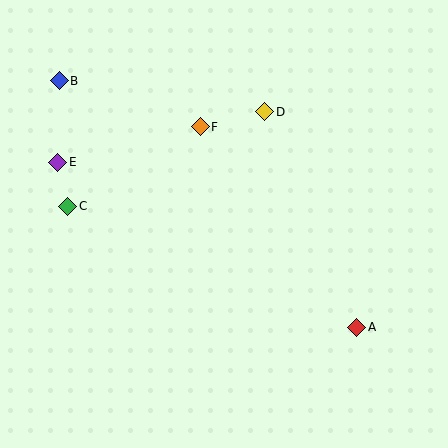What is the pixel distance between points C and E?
The distance between C and E is 45 pixels.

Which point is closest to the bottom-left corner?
Point C is closest to the bottom-left corner.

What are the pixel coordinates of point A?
Point A is at (357, 327).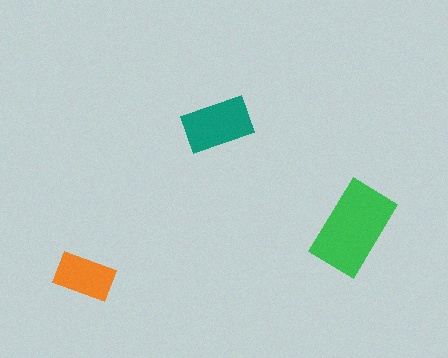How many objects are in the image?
There are 3 objects in the image.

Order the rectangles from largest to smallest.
the green one, the teal one, the orange one.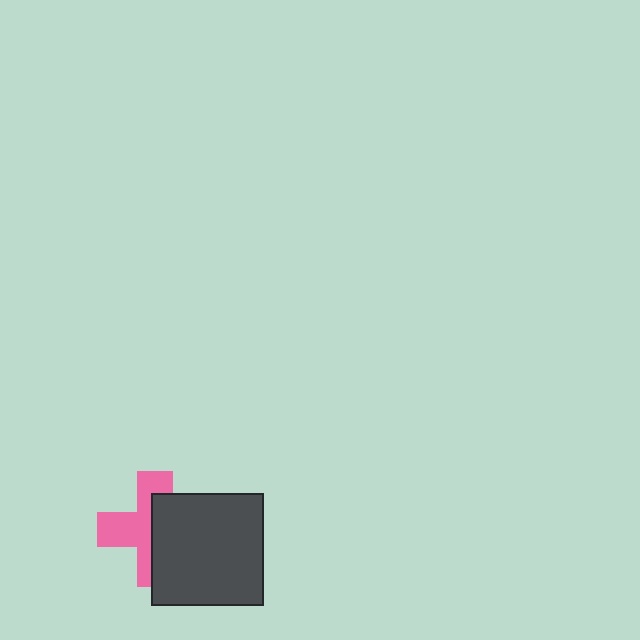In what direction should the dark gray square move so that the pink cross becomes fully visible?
The dark gray square should move right. That is the shortest direction to clear the overlap and leave the pink cross fully visible.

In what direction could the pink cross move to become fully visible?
The pink cross could move left. That would shift it out from behind the dark gray square entirely.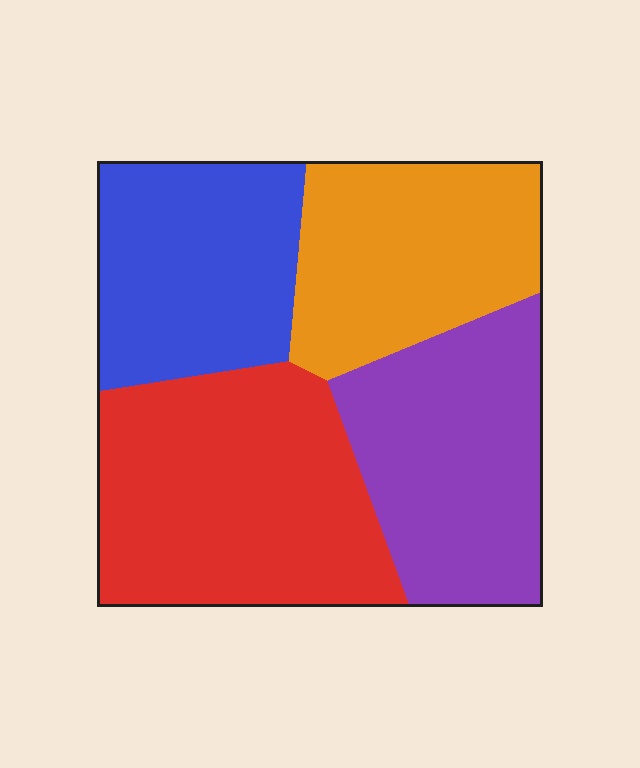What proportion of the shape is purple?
Purple takes up about one quarter (1/4) of the shape.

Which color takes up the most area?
Red, at roughly 30%.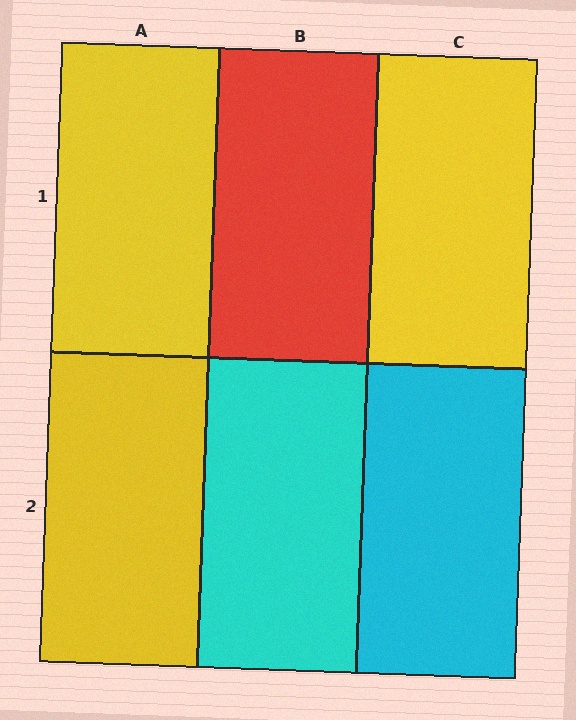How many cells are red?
1 cell is red.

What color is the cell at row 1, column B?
Red.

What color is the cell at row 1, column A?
Yellow.